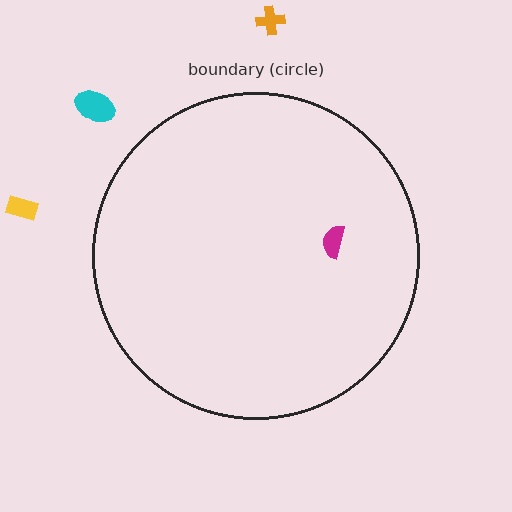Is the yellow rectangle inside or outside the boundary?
Outside.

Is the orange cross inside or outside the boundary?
Outside.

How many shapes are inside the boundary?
1 inside, 3 outside.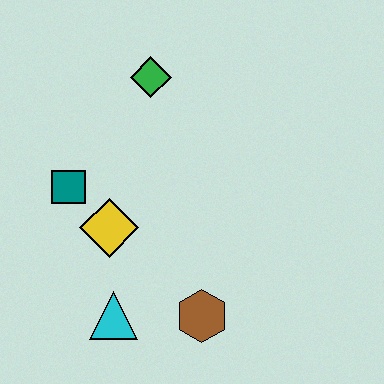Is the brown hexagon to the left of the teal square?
No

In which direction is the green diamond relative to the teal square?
The green diamond is above the teal square.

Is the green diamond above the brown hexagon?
Yes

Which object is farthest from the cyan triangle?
The green diamond is farthest from the cyan triangle.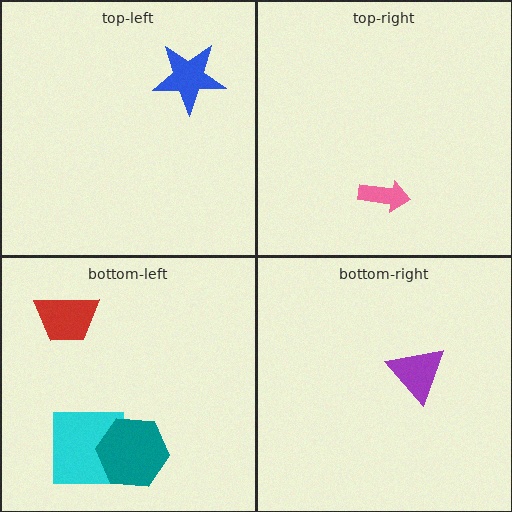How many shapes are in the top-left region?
1.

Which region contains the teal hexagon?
The bottom-left region.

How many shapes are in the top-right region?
1.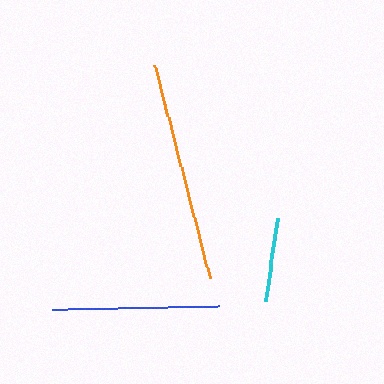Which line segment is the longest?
The orange line is the longest at approximately 219 pixels.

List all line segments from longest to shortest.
From longest to shortest: orange, blue, cyan.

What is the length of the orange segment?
The orange segment is approximately 219 pixels long.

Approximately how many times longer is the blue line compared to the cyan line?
The blue line is approximately 2.0 times the length of the cyan line.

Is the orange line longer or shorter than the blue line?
The orange line is longer than the blue line.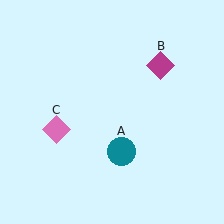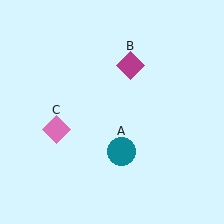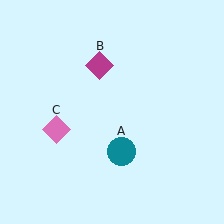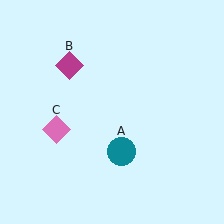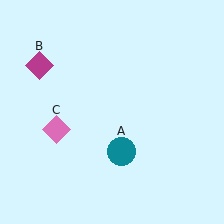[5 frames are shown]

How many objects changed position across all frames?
1 object changed position: magenta diamond (object B).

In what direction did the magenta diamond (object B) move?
The magenta diamond (object B) moved left.